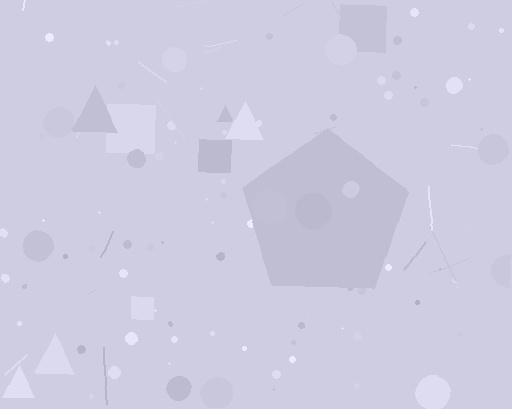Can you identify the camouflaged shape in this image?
The camouflaged shape is a pentagon.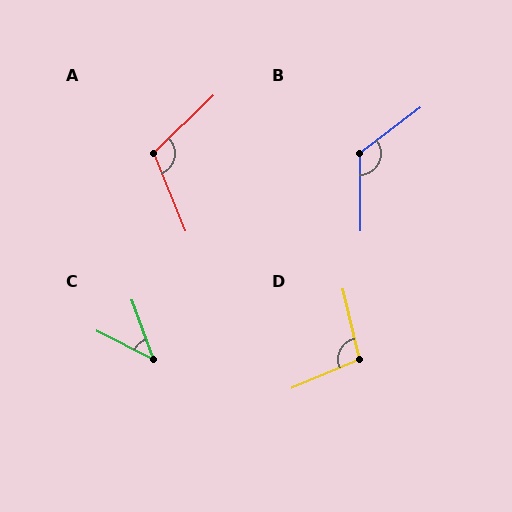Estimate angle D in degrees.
Approximately 100 degrees.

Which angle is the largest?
B, at approximately 127 degrees.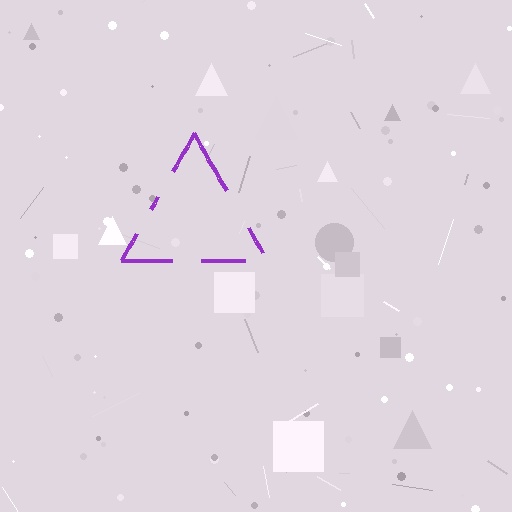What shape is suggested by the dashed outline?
The dashed outline suggests a triangle.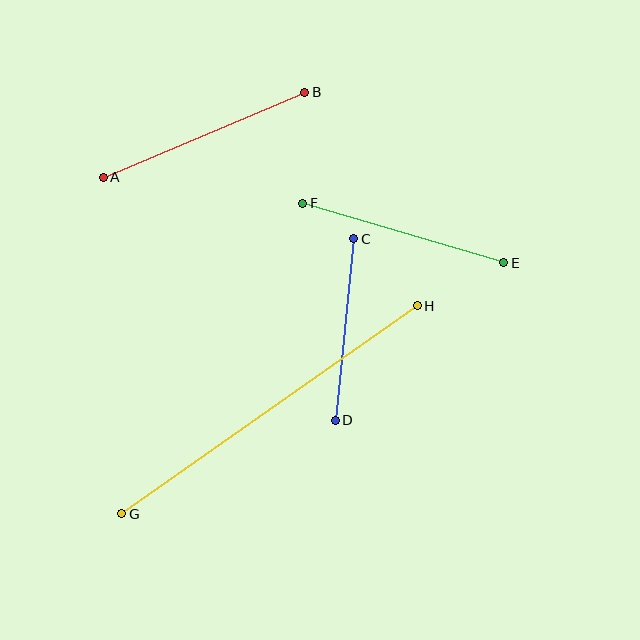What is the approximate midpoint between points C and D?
The midpoint is at approximately (345, 329) pixels.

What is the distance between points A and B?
The distance is approximately 218 pixels.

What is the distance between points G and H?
The distance is approximately 362 pixels.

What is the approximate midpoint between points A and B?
The midpoint is at approximately (204, 135) pixels.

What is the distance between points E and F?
The distance is approximately 210 pixels.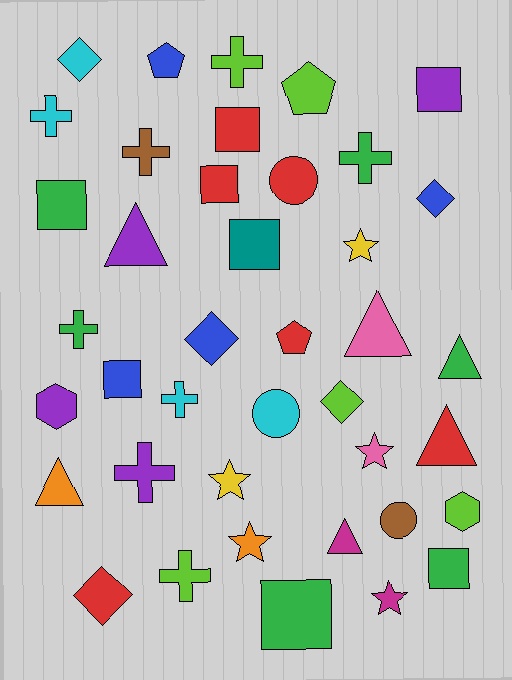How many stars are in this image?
There are 5 stars.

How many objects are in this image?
There are 40 objects.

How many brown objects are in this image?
There are 2 brown objects.